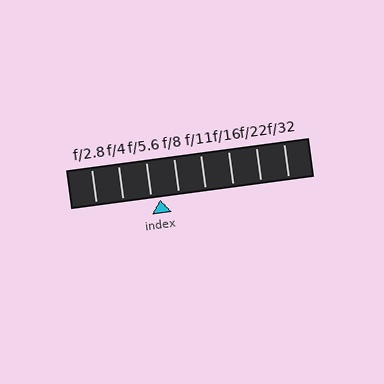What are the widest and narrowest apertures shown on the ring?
The widest aperture shown is f/2.8 and the narrowest is f/32.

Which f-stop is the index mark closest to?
The index mark is closest to f/5.6.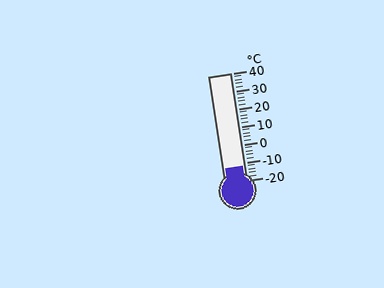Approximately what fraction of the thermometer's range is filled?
The thermometer is filled to approximately 15% of its range.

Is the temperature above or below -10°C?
The temperature is below -10°C.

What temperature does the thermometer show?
The thermometer shows approximately -12°C.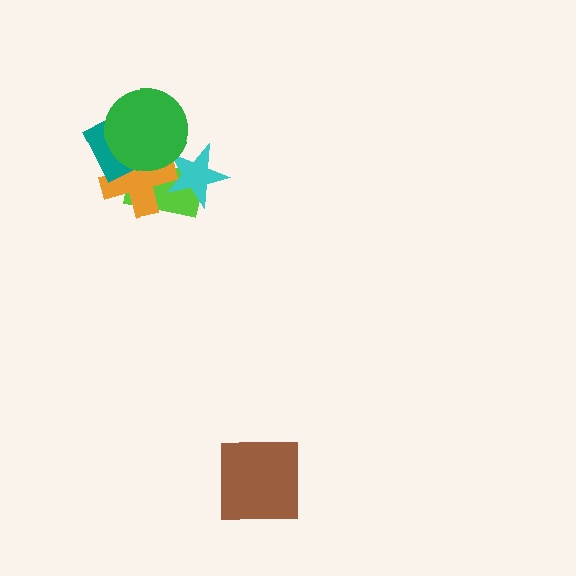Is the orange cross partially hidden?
Yes, it is partially covered by another shape.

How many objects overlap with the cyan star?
3 objects overlap with the cyan star.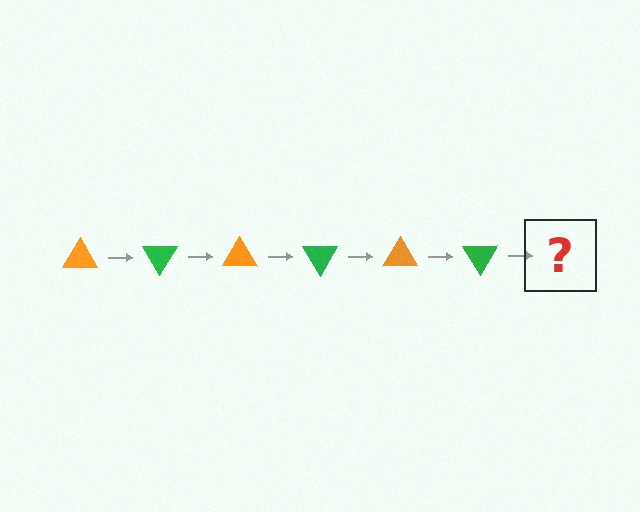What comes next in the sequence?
The next element should be an orange triangle, rotated 360 degrees from the start.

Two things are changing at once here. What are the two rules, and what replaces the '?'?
The two rules are that it rotates 60 degrees each step and the color cycles through orange and green. The '?' should be an orange triangle, rotated 360 degrees from the start.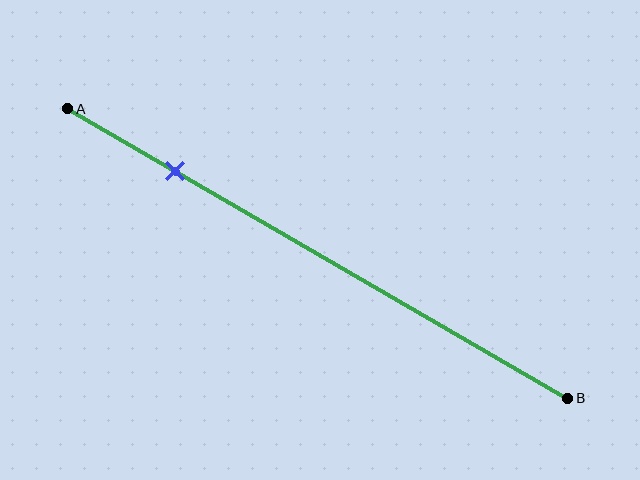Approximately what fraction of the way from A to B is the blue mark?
The blue mark is approximately 20% of the way from A to B.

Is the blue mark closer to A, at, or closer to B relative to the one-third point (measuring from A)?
The blue mark is closer to point A than the one-third point of segment AB.